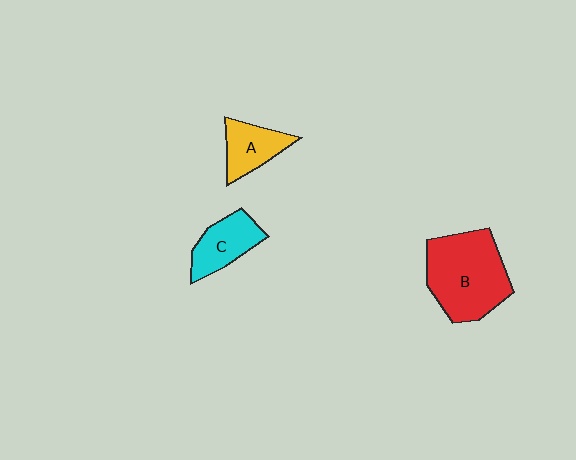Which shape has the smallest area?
Shape A (yellow).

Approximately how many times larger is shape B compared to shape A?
Approximately 2.2 times.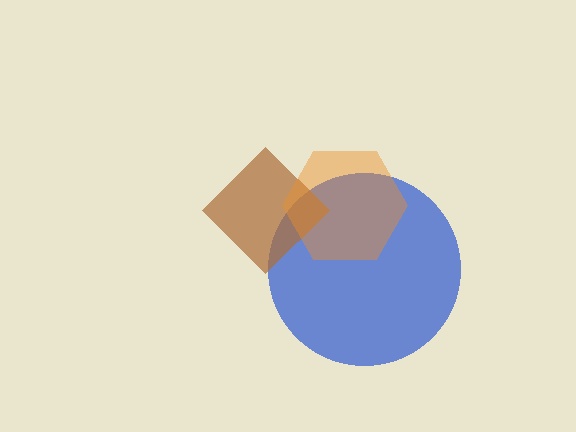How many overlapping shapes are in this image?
There are 3 overlapping shapes in the image.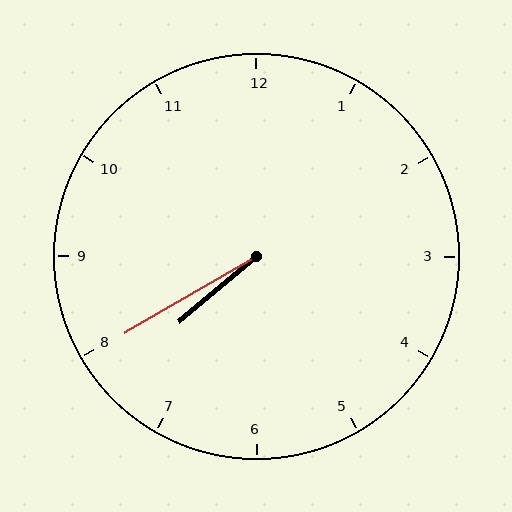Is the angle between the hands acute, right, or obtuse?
It is acute.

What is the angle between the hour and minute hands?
Approximately 10 degrees.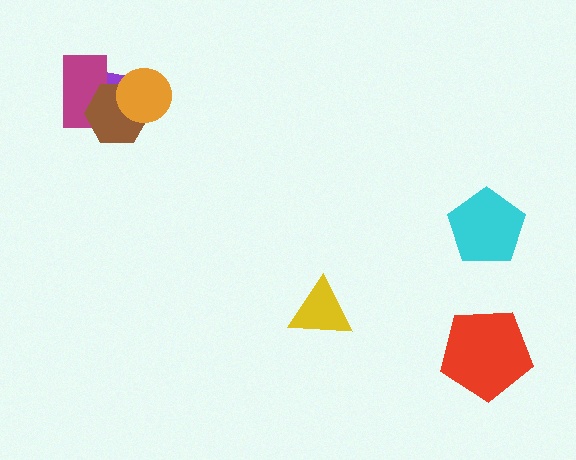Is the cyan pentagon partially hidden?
No, no other shape covers it.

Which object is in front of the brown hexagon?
The orange circle is in front of the brown hexagon.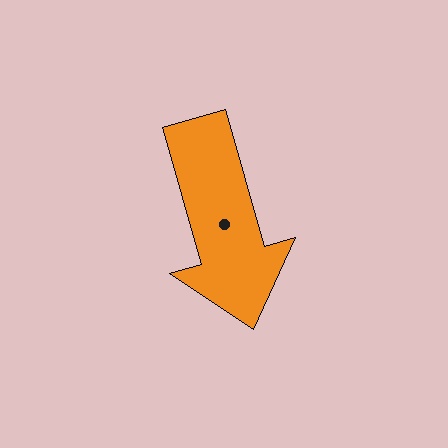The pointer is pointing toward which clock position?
Roughly 5 o'clock.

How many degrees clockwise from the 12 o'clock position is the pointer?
Approximately 164 degrees.